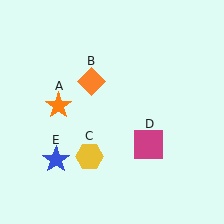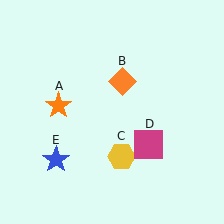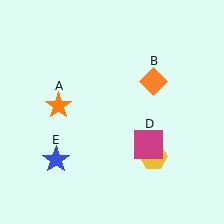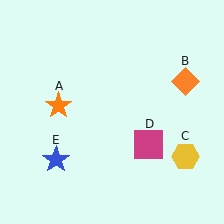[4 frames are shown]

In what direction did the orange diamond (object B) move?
The orange diamond (object B) moved right.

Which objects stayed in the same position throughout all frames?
Orange star (object A) and magenta square (object D) and blue star (object E) remained stationary.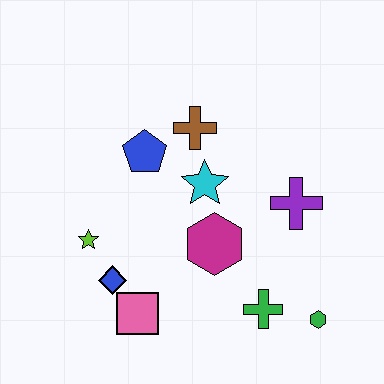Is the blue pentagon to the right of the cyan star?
No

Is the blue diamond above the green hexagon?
Yes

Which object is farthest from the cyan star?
The green hexagon is farthest from the cyan star.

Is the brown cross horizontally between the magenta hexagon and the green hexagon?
No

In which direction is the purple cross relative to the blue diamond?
The purple cross is to the right of the blue diamond.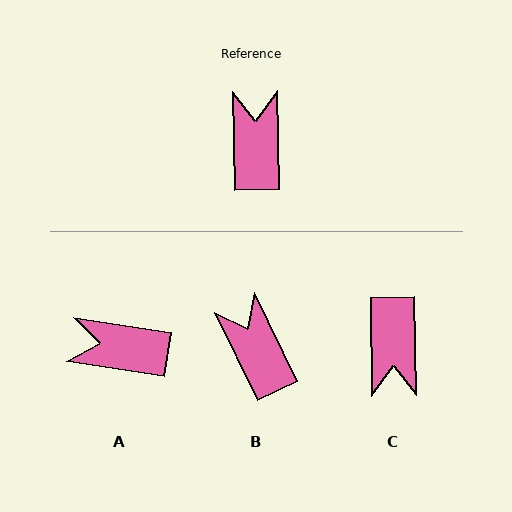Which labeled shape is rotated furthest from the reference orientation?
C, about 180 degrees away.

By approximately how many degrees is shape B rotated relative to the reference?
Approximately 25 degrees counter-clockwise.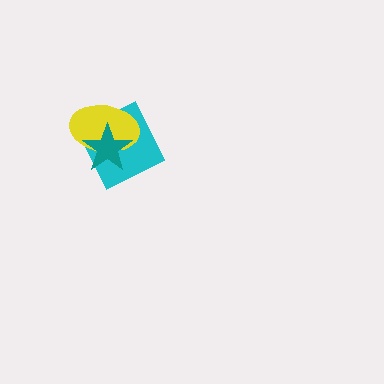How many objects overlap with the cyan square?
2 objects overlap with the cyan square.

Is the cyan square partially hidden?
Yes, it is partially covered by another shape.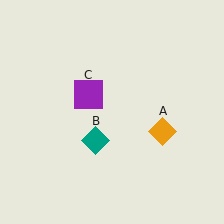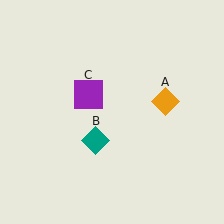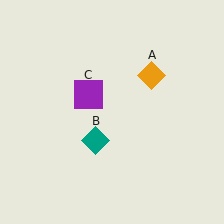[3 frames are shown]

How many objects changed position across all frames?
1 object changed position: orange diamond (object A).